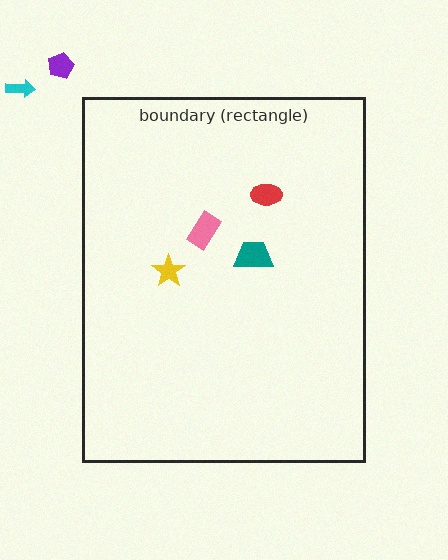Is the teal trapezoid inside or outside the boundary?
Inside.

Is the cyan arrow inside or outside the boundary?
Outside.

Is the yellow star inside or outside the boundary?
Inside.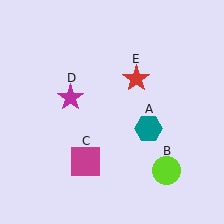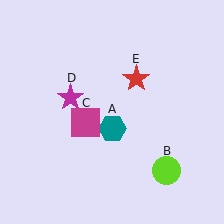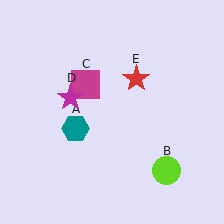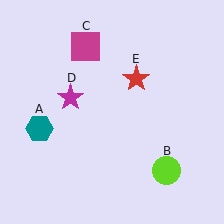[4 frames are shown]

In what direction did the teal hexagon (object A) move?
The teal hexagon (object A) moved left.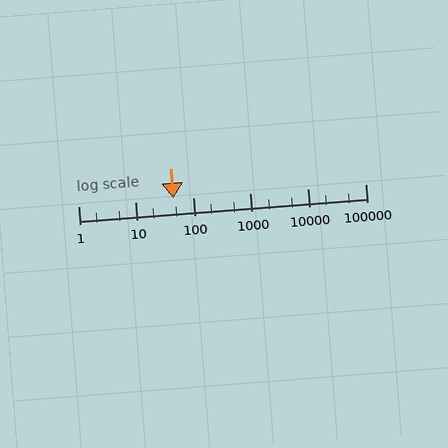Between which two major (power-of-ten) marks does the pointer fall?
The pointer is between 10 and 100.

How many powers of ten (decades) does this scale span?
The scale spans 5 decades, from 1 to 100000.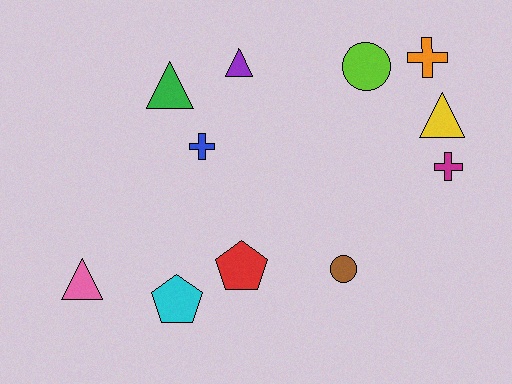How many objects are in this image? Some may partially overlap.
There are 11 objects.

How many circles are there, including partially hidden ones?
There are 2 circles.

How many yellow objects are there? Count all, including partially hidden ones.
There is 1 yellow object.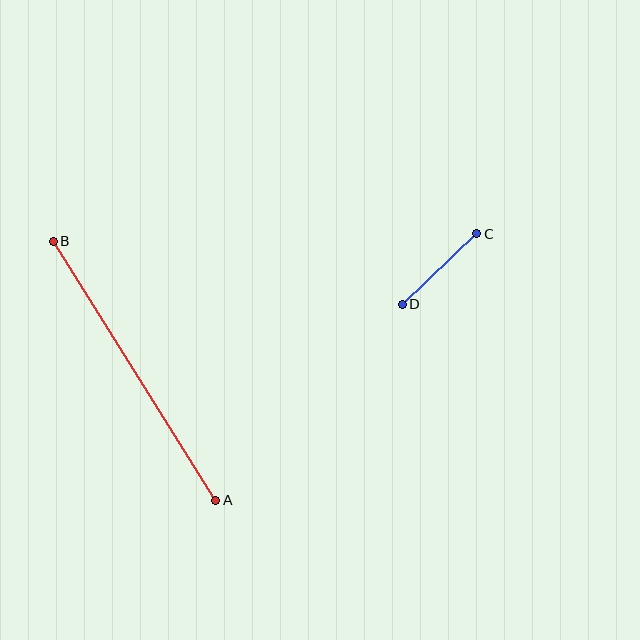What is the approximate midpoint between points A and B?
The midpoint is at approximately (134, 371) pixels.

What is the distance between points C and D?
The distance is approximately 103 pixels.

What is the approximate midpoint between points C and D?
The midpoint is at approximately (439, 269) pixels.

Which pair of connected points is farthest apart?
Points A and B are farthest apart.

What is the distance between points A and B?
The distance is approximately 306 pixels.